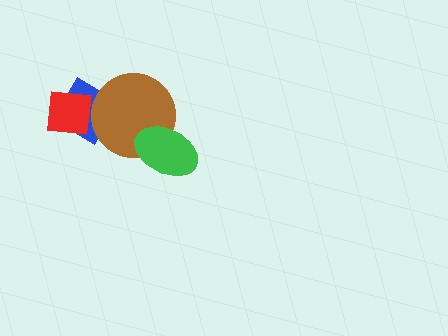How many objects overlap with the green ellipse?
1 object overlaps with the green ellipse.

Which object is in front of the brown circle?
The green ellipse is in front of the brown circle.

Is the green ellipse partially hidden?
No, no other shape covers it.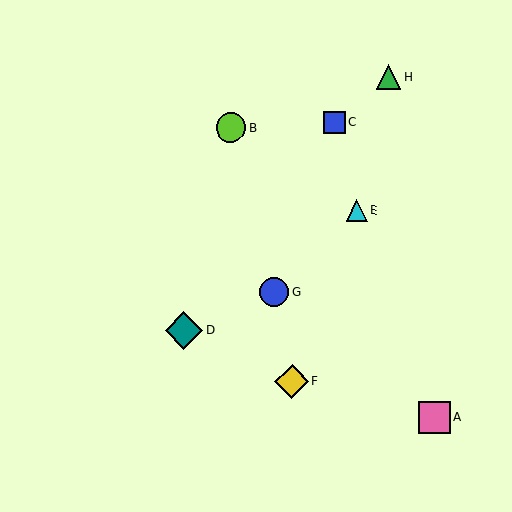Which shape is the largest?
The teal diamond (labeled D) is the largest.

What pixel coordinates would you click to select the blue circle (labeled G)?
Click at (274, 292) to select the blue circle G.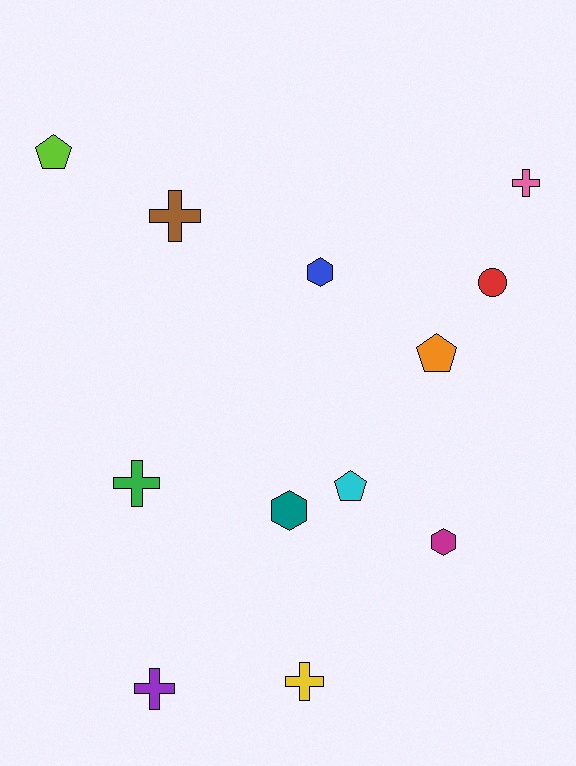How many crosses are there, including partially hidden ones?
There are 5 crosses.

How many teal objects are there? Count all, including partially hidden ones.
There is 1 teal object.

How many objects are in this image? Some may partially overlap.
There are 12 objects.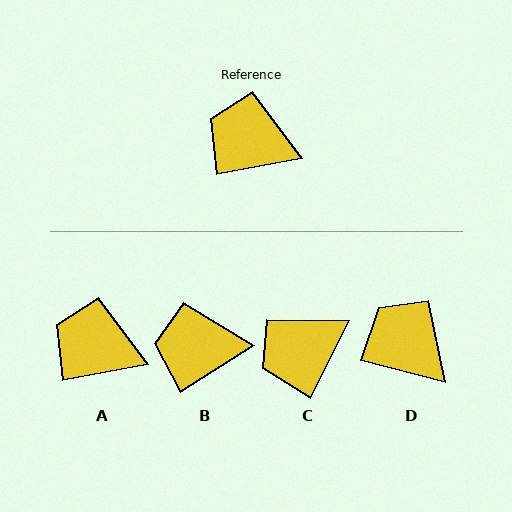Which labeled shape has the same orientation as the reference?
A.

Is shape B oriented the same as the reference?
No, it is off by about 22 degrees.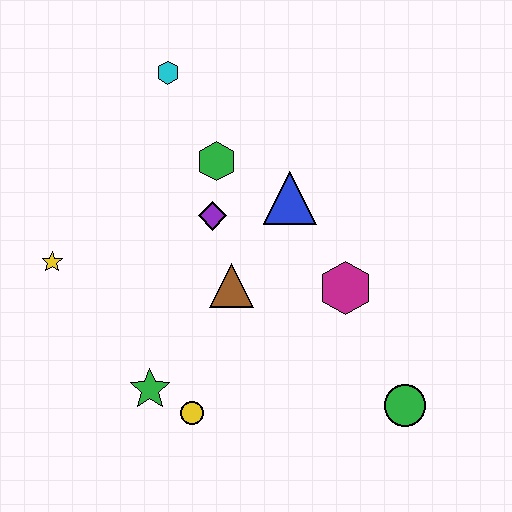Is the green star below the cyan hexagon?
Yes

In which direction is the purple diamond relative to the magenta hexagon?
The purple diamond is to the left of the magenta hexagon.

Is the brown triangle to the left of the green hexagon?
No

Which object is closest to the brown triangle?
The purple diamond is closest to the brown triangle.